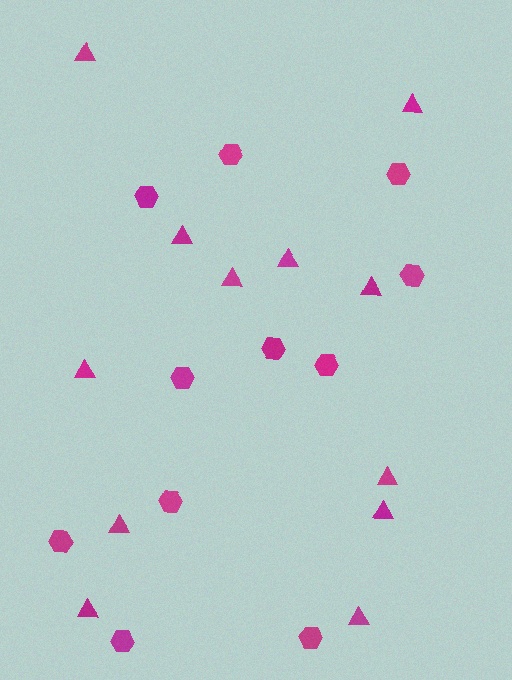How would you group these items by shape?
There are 2 groups: one group of hexagons (11) and one group of triangles (12).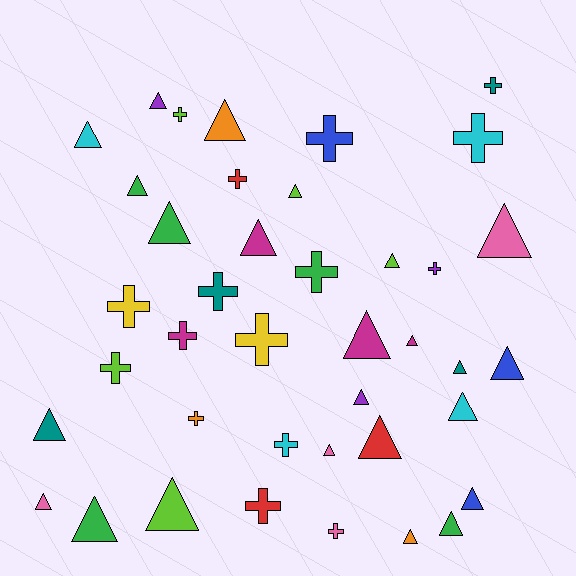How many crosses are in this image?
There are 16 crosses.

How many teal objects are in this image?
There are 4 teal objects.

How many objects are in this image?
There are 40 objects.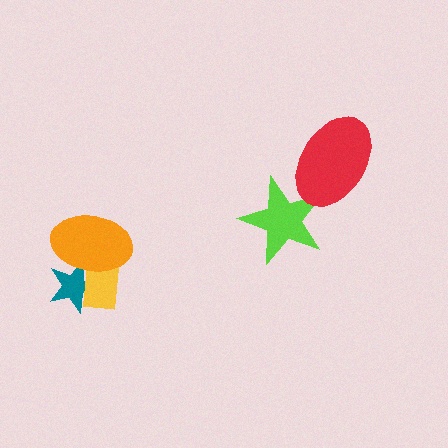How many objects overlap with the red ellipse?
1 object overlaps with the red ellipse.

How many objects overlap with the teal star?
2 objects overlap with the teal star.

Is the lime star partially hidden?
Yes, it is partially covered by another shape.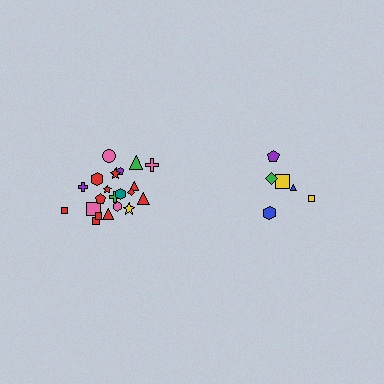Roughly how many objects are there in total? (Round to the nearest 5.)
Roughly 30 objects in total.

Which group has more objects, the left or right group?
The left group.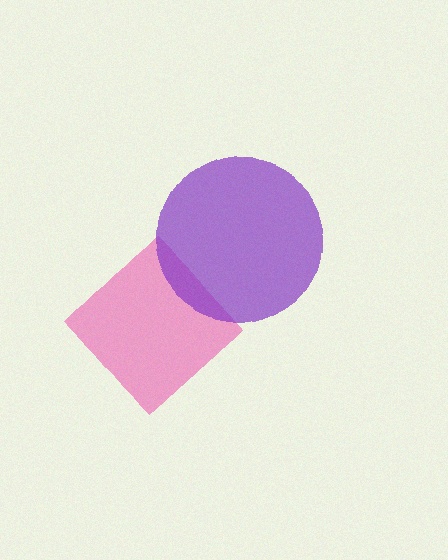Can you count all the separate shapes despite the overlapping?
Yes, there are 2 separate shapes.